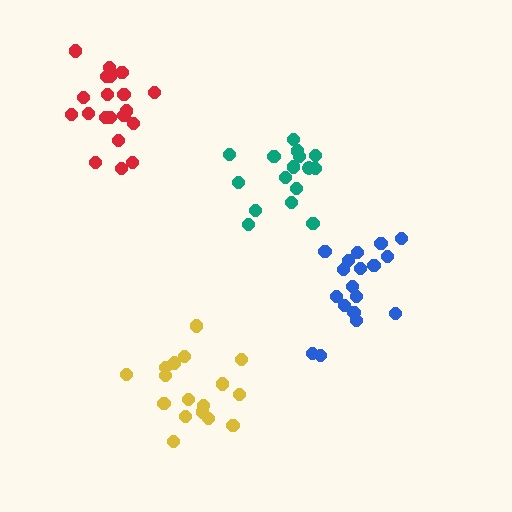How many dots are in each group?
Group 1: 20 dots, Group 2: 18 dots, Group 3: 17 dots, Group 4: 16 dots (71 total).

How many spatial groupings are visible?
There are 4 spatial groupings.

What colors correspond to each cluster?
The clusters are colored: red, blue, yellow, teal.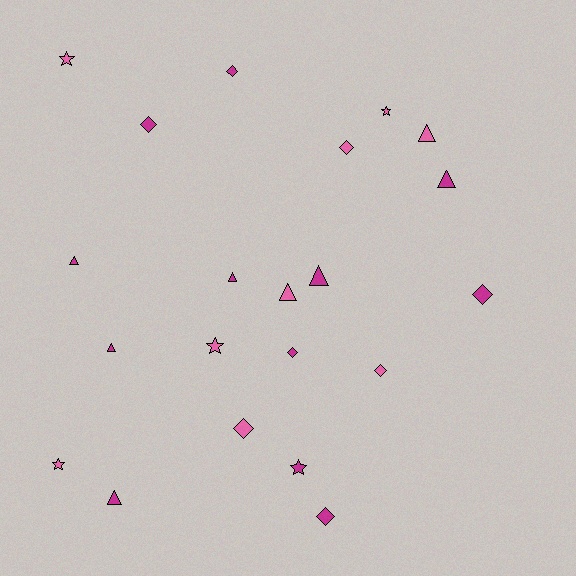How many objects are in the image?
There are 21 objects.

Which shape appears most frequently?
Triangle, with 8 objects.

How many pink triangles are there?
There are 2 pink triangles.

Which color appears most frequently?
Magenta, with 12 objects.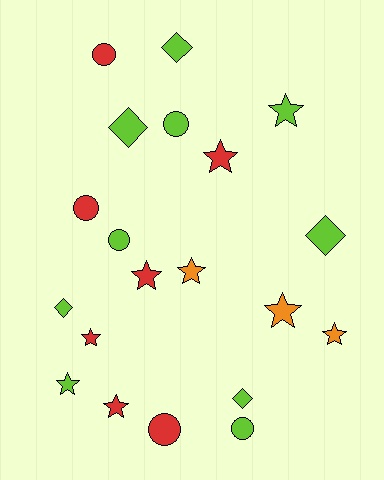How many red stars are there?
There are 4 red stars.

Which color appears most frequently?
Lime, with 10 objects.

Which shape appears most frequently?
Star, with 9 objects.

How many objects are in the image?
There are 20 objects.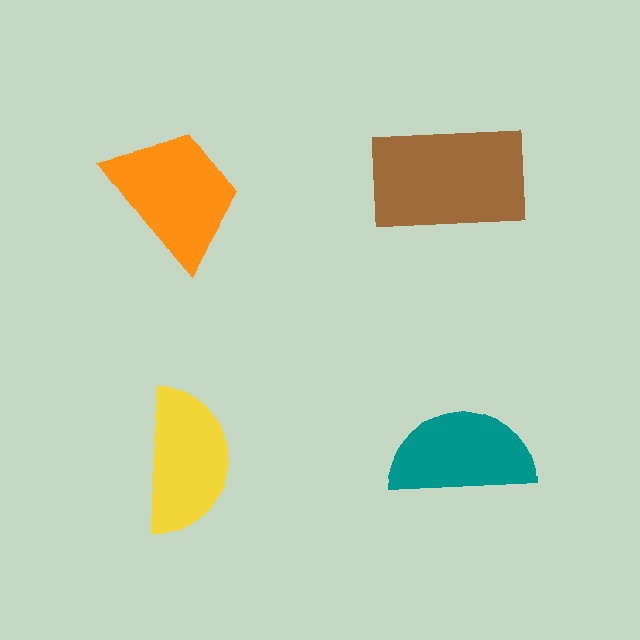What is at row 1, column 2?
A brown rectangle.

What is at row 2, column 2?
A teal semicircle.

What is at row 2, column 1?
A yellow semicircle.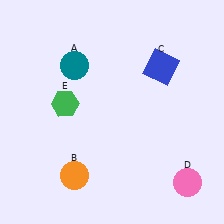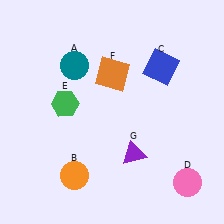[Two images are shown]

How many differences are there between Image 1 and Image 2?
There are 2 differences between the two images.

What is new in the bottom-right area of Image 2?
A purple triangle (G) was added in the bottom-right area of Image 2.